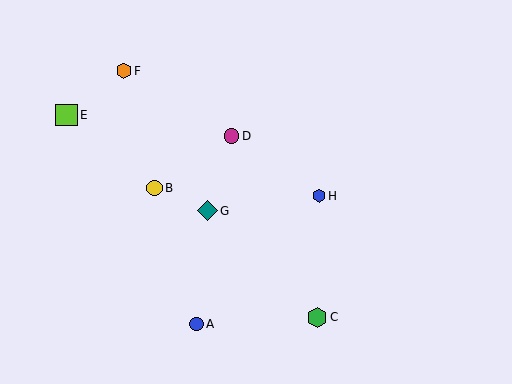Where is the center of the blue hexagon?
The center of the blue hexagon is at (319, 196).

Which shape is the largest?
The lime square (labeled E) is the largest.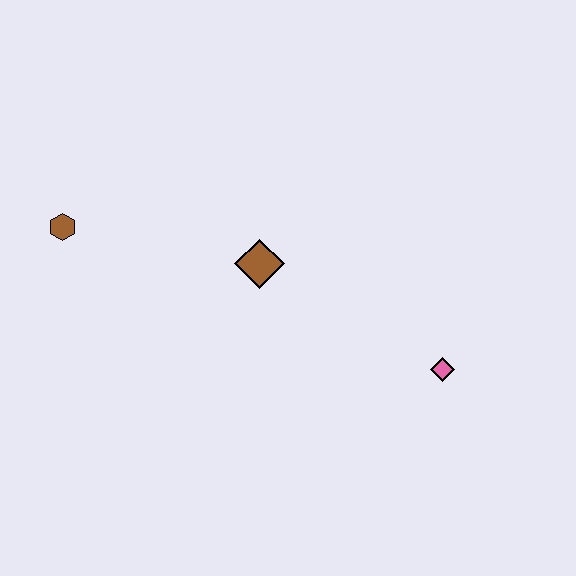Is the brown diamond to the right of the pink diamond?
No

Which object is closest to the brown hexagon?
The brown diamond is closest to the brown hexagon.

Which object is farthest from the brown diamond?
The pink diamond is farthest from the brown diamond.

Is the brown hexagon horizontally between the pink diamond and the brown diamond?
No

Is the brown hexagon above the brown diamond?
Yes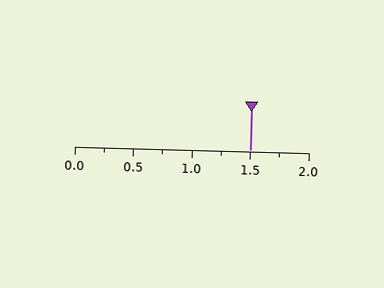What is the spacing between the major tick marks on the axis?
The major ticks are spaced 0.5 apart.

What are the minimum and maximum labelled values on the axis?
The axis runs from 0.0 to 2.0.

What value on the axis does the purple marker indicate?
The marker indicates approximately 1.5.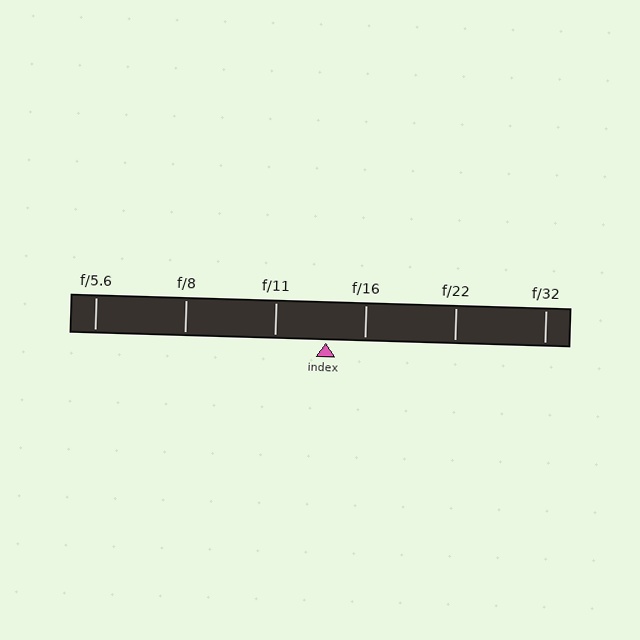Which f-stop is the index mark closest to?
The index mark is closest to f/16.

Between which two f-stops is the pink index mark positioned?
The index mark is between f/11 and f/16.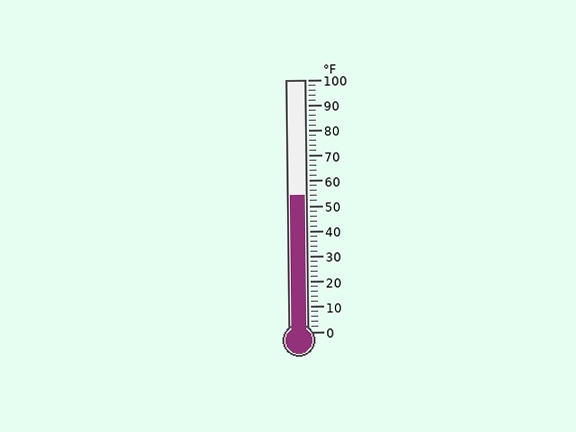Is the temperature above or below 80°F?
The temperature is below 80°F.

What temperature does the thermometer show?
The thermometer shows approximately 54°F.